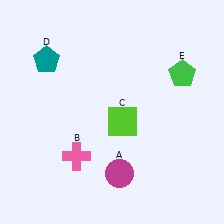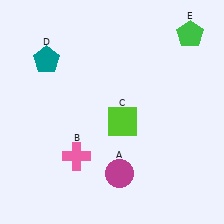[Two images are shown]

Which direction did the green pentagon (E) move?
The green pentagon (E) moved up.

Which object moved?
The green pentagon (E) moved up.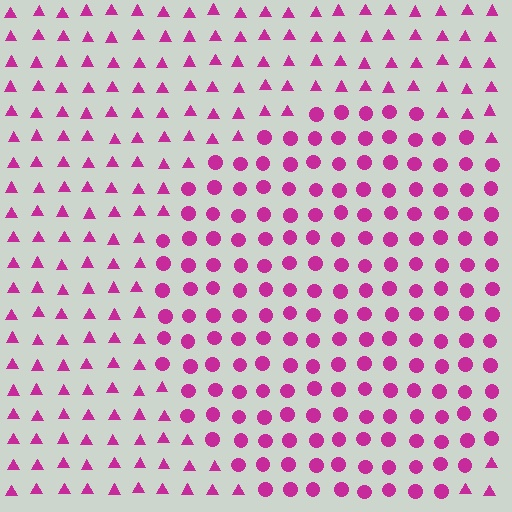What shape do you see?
I see a circle.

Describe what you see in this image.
The image is filled with small magenta elements arranged in a uniform grid. A circle-shaped region contains circles, while the surrounding area contains triangles. The boundary is defined purely by the change in element shape.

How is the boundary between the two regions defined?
The boundary is defined by a change in element shape: circles inside vs. triangles outside. All elements share the same color and spacing.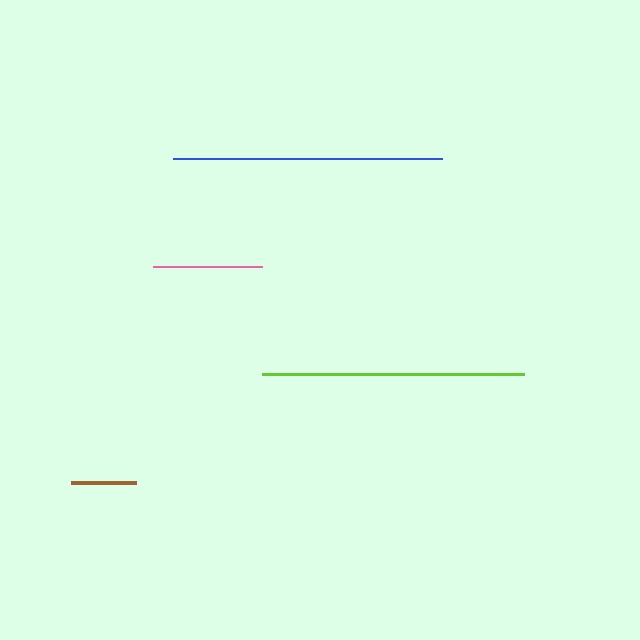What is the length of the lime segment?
The lime segment is approximately 261 pixels long.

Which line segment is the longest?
The blue line is the longest at approximately 269 pixels.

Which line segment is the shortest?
The brown line is the shortest at approximately 65 pixels.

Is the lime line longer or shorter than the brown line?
The lime line is longer than the brown line.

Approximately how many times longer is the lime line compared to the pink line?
The lime line is approximately 2.4 times the length of the pink line.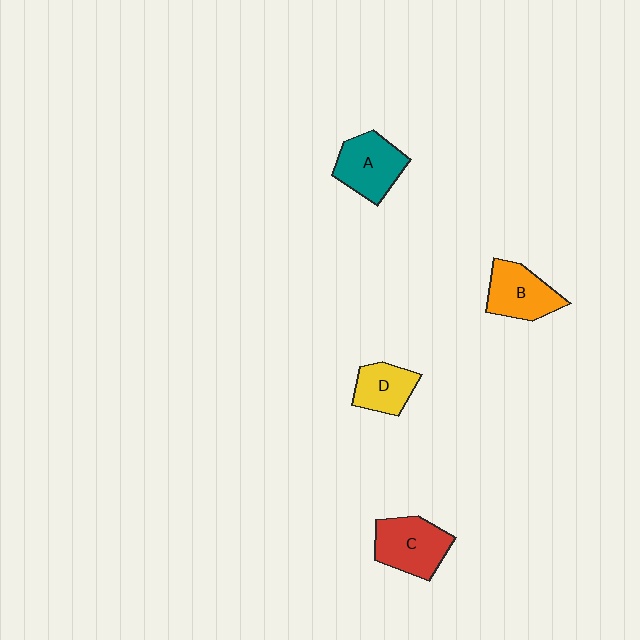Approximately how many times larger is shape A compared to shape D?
Approximately 1.3 times.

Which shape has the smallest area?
Shape D (yellow).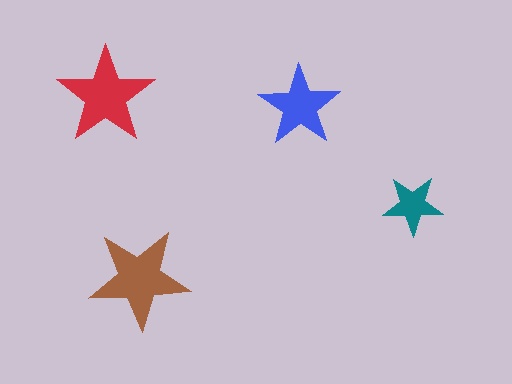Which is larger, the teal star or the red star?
The red one.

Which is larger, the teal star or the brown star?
The brown one.